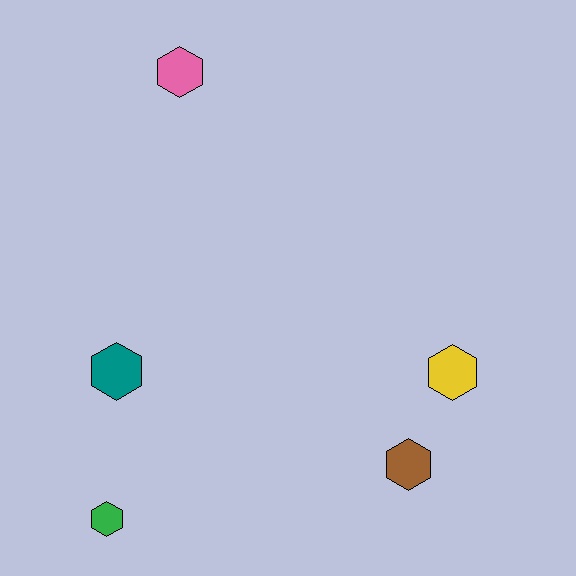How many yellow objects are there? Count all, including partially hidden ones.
There is 1 yellow object.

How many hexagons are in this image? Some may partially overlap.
There are 5 hexagons.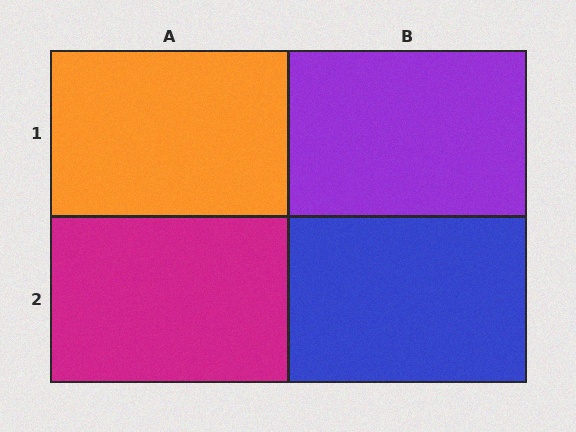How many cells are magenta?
1 cell is magenta.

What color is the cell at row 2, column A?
Magenta.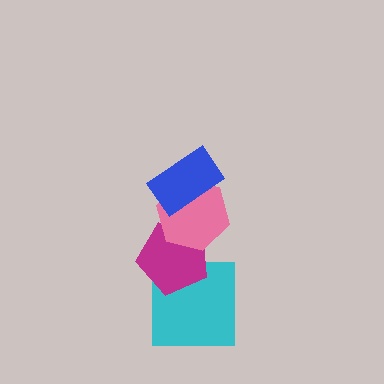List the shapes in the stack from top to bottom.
From top to bottom: the blue rectangle, the pink hexagon, the magenta pentagon, the cyan square.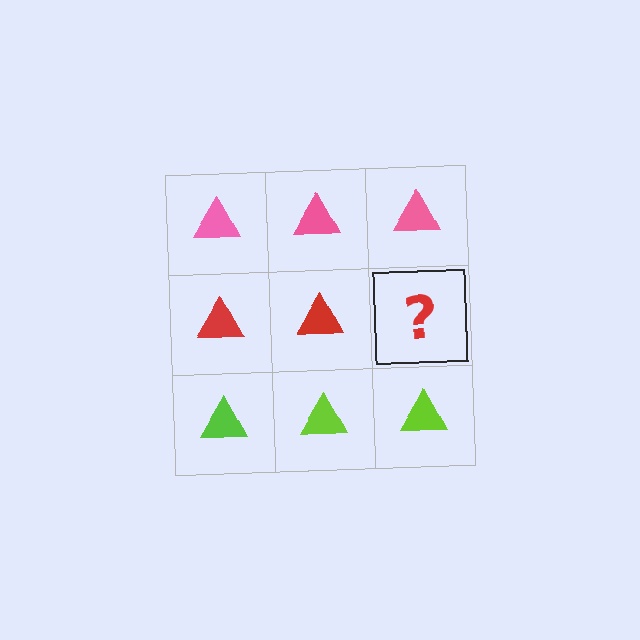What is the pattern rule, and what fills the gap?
The rule is that each row has a consistent color. The gap should be filled with a red triangle.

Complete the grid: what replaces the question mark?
The question mark should be replaced with a red triangle.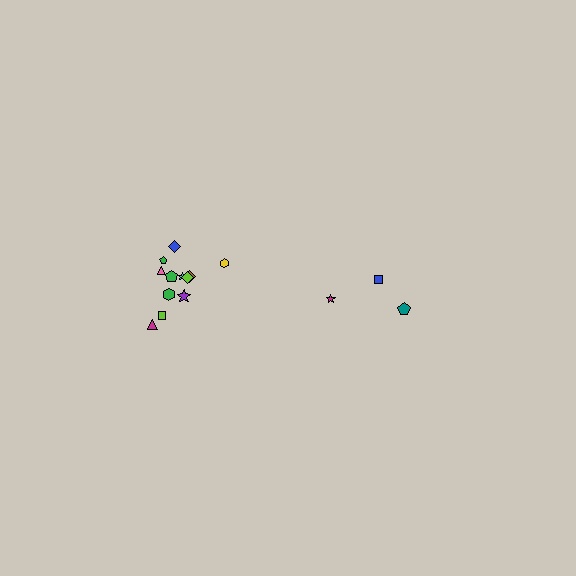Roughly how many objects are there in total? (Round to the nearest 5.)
Roughly 15 objects in total.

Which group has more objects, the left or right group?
The left group.